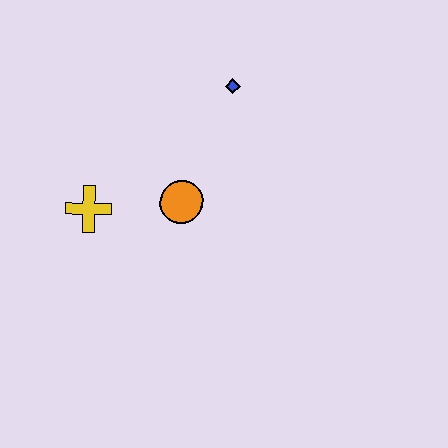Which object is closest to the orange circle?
The yellow cross is closest to the orange circle.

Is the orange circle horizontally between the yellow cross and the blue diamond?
Yes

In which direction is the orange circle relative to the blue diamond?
The orange circle is below the blue diamond.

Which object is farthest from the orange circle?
The blue diamond is farthest from the orange circle.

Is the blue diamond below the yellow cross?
No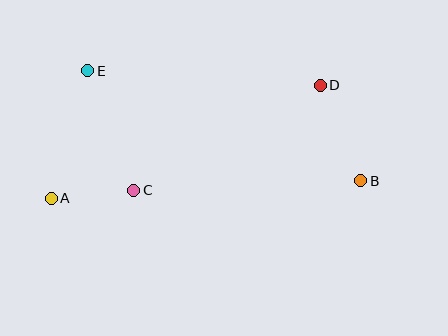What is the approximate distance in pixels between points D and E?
The distance between D and E is approximately 233 pixels.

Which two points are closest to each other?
Points A and C are closest to each other.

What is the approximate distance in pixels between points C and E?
The distance between C and E is approximately 128 pixels.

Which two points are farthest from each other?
Points A and B are farthest from each other.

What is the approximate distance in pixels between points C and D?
The distance between C and D is approximately 214 pixels.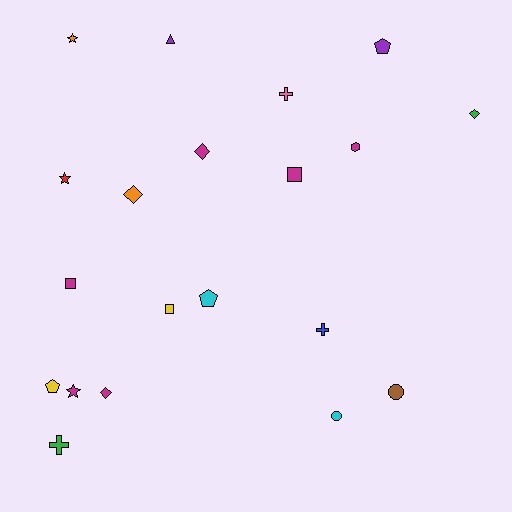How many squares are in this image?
There are 3 squares.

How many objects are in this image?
There are 20 objects.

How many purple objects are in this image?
There are 2 purple objects.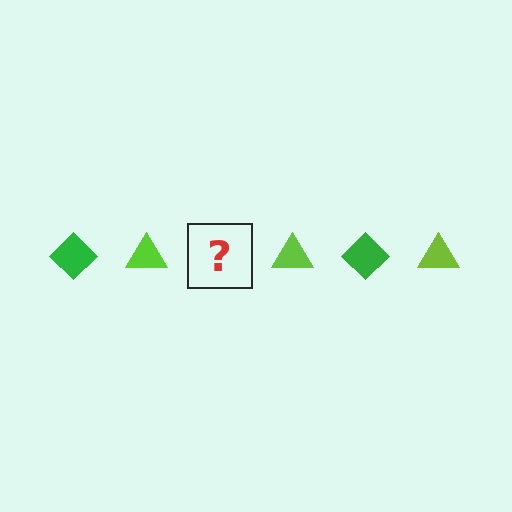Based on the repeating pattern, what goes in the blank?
The blank should be a green diamond.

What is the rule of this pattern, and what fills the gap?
The rule is that the pattern alternates between green diamond and lime triangle. The gap should be filled with a green diamond.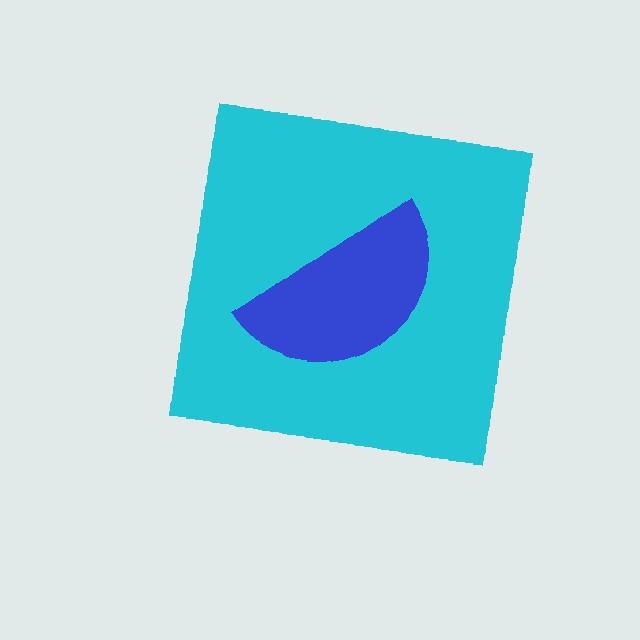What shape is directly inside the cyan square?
The blue semicircle.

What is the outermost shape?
The cyan square.